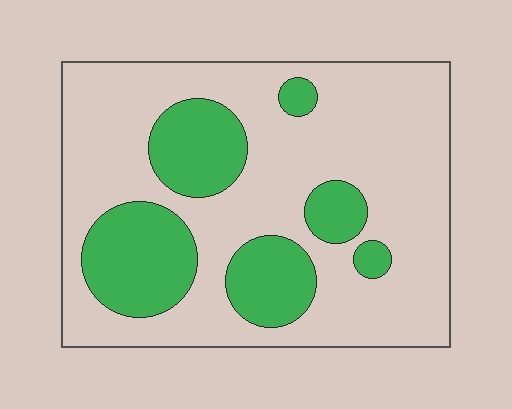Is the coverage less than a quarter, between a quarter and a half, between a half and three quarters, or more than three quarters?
Between a quarter and a half.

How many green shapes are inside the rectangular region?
6.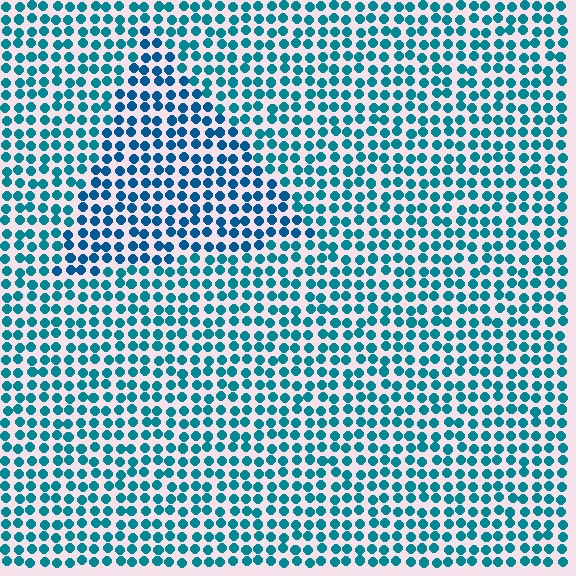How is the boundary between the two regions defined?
The boundary is defined purely by a slight shift in hue (about 20 degrees). Spacing, size, and orientation are identical on both sides.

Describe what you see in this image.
The image is filled with small teal elements in a uniform arrangement. A triangle-shaped region is visible where the elements are tinted to a slightly different hue, forming a subtle color boundary.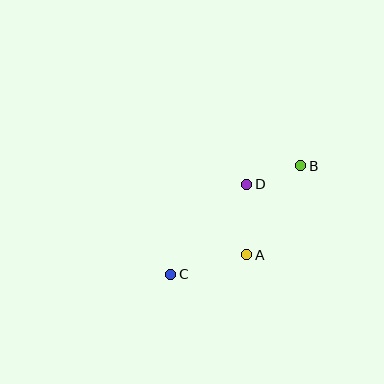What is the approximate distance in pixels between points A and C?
The distance between A and C is approximately 79 pixels.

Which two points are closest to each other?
Points B and D are closest to each other.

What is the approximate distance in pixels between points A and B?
The distance between A and B is approximately 104 pixels.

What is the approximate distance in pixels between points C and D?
The distance between C and D is approximately 118 pixels.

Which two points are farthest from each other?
Points B and C are farthest from each other.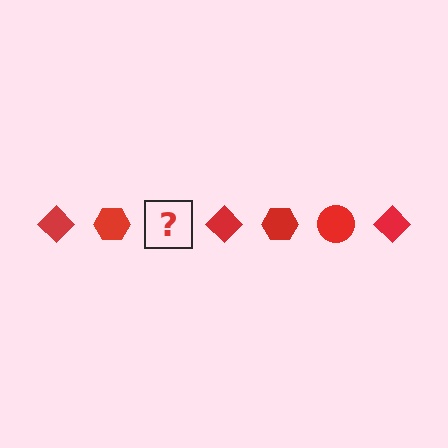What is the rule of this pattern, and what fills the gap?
The rule is that the pattern cycles through diamond, hexagon, circle shapes in red. The gap should be filled with a red circle.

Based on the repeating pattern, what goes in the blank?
The blank should be a red circle.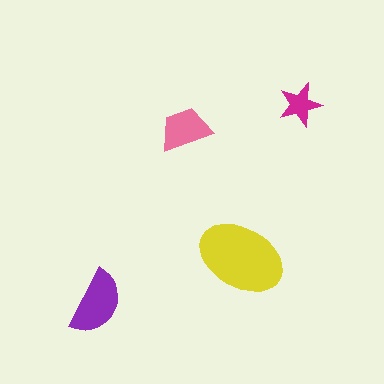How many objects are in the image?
There are 4 objects in the image.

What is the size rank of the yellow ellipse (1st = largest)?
1st.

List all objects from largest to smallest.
The yellow ellipse, the purple semicircle, the pink trapezoid, the magenta star.